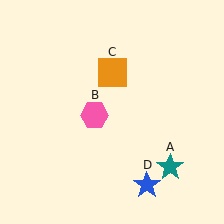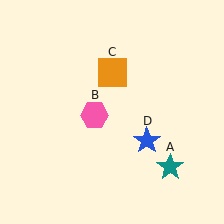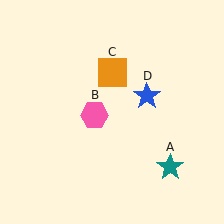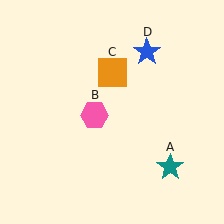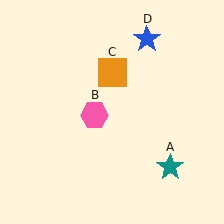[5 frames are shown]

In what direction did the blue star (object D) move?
The blue star (object D) moved up.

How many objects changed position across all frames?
1 object changed position: blue star (object D).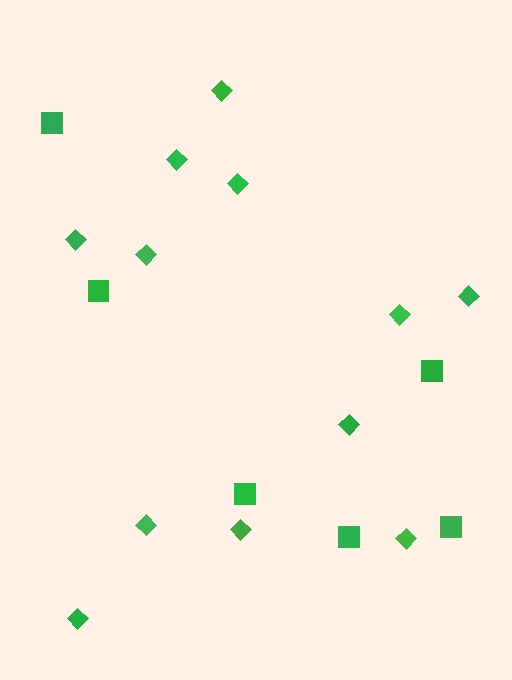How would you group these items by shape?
There are 2 groups: one group of diamonds (12) and one group of squares (6).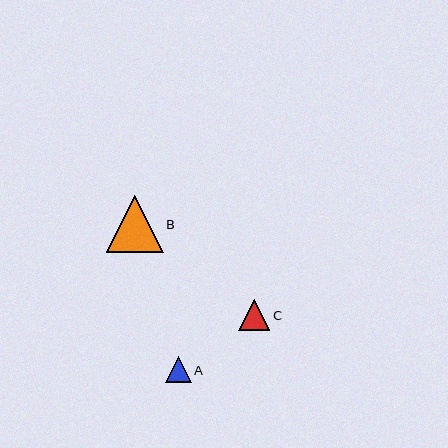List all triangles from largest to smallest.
From largest to smallest: B, C, A.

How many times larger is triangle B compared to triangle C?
Triangle B is approximately 1.8 times the size of triangle C.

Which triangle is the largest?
Triangle B is the largest with a size of approximately 57 pixels.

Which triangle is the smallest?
Triangle A is the smallest with a size of approximately 26 pixels.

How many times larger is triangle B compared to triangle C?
Triangle B is approximately 1.8 times the size of triangle C.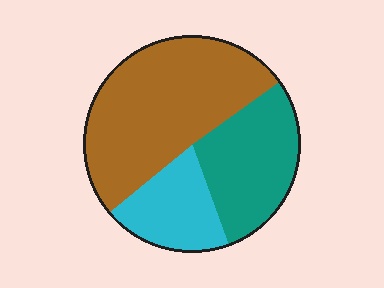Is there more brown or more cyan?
Brown.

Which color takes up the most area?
Brown, at roughly 50%.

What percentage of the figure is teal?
Teal covers about 30% of the figure.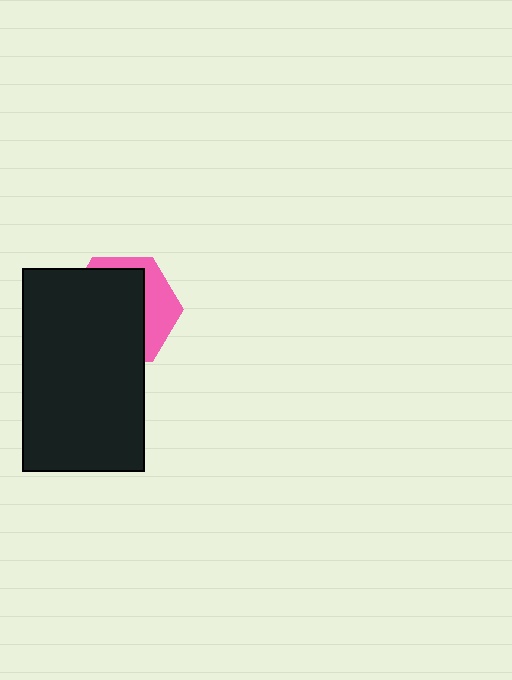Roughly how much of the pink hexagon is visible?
A small part of it is visible (roughly 31%).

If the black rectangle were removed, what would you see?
You would see the complete pink hexagon.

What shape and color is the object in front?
The object in front is a black rectangle.